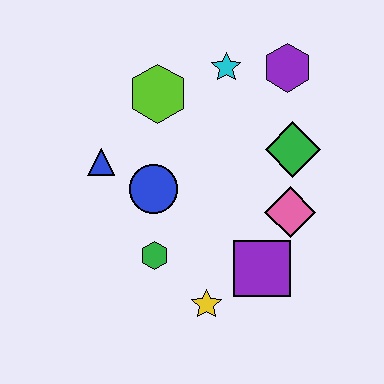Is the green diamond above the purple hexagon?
No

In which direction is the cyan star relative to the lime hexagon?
The cyan star is to the right of the lime hexagon.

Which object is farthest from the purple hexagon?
The yellow star is farthest from the purple hexagon.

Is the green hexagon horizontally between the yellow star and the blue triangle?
Yes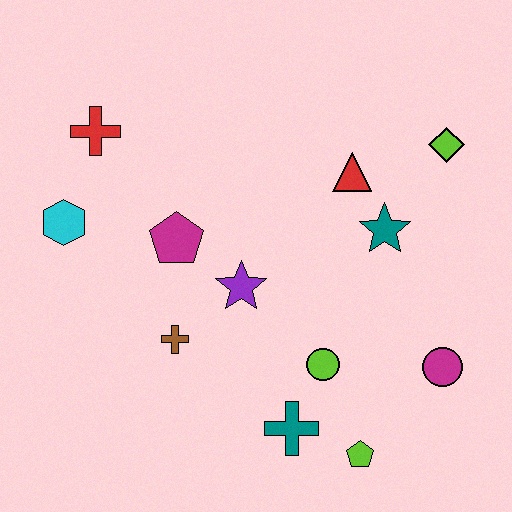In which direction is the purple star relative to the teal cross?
The purple star is above the teal cross.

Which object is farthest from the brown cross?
The lime diamond is farthest from the brown cross.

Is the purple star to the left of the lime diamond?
Yes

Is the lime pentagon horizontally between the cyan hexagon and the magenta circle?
Yes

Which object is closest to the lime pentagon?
The teal cross is closest to the lime pentagon.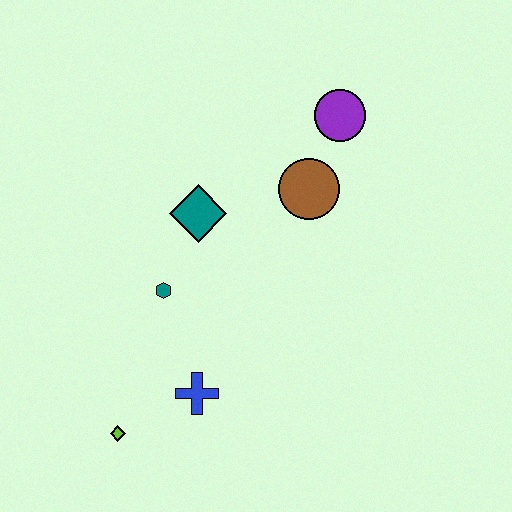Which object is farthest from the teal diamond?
The lime diamond is farthest from the teal diamond.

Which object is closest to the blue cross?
The lime diamond is closest to the blue cross.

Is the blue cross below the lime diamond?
No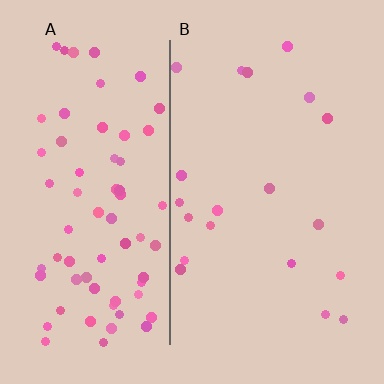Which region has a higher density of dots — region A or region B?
A (the left).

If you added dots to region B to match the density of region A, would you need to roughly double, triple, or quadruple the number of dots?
Approximately quadruple.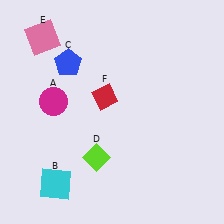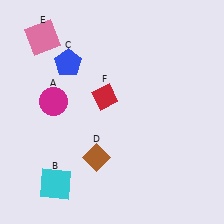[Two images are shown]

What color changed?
The diamond (D) changed from lime in Image 1 to brown in Image 2.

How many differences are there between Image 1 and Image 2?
There is 1 difference between the two images.